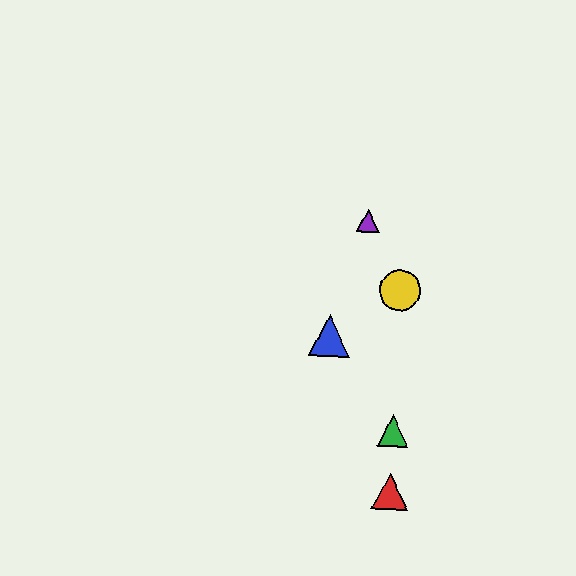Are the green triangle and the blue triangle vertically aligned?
No, the green triangle is at x≈393 and the blue triangle is at x≈330.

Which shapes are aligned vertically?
The red triangle, the green triangle, the yellow circle are aligned vertically.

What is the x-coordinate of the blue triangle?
The blue triangle is at x≈330.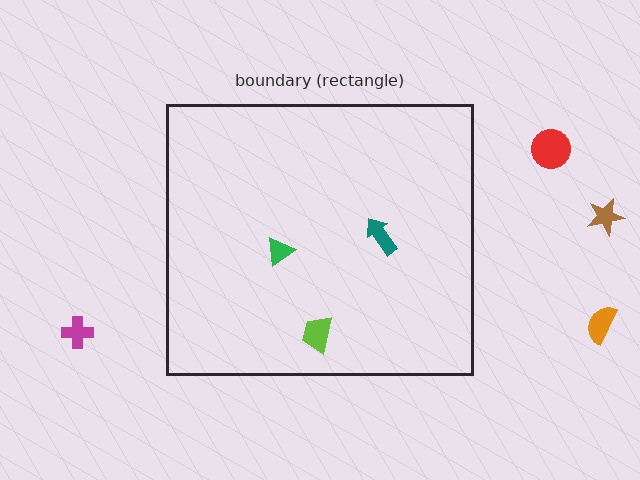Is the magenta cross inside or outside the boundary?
Outside.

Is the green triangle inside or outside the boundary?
Inside.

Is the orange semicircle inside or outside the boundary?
Outside.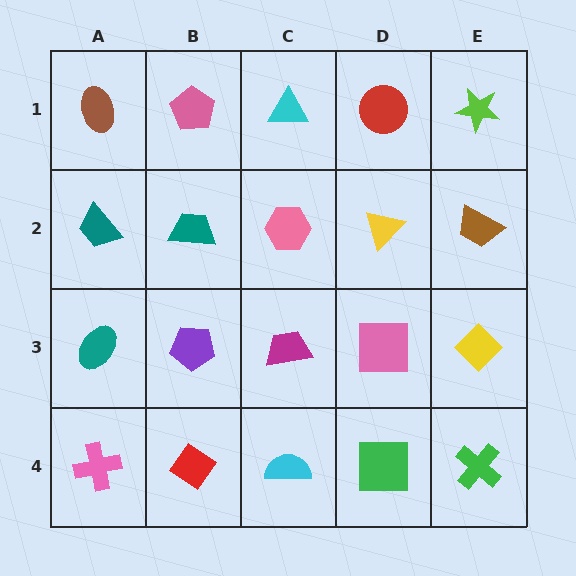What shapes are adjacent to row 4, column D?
A pink square (row 3, column D), a cyan semicircle (row 4, column C), a green cross (row 4, column E).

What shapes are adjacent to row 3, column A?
A teal trapezoid (row 2, column A), a pink cross (row 4, column A), a purple pentagon (row 3, column B).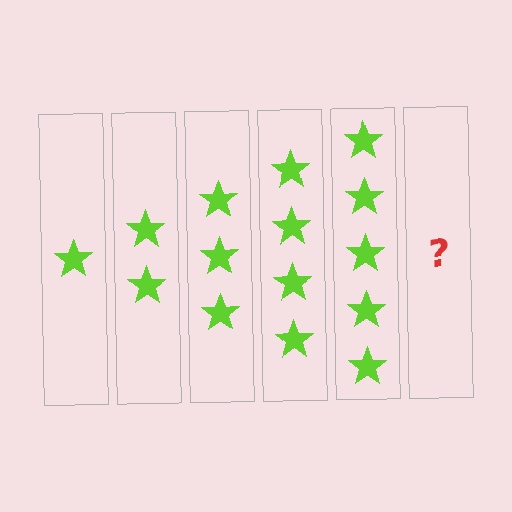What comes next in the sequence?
The next element should be 6 stars.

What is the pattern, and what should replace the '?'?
The pattern is that each step adds one more star. The '?' should be 6 stars.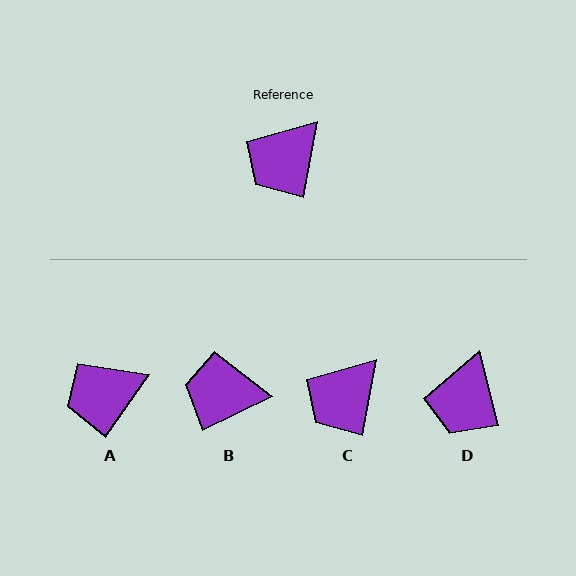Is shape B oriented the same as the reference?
No, it is off by about 54 degrees.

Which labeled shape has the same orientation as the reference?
C.